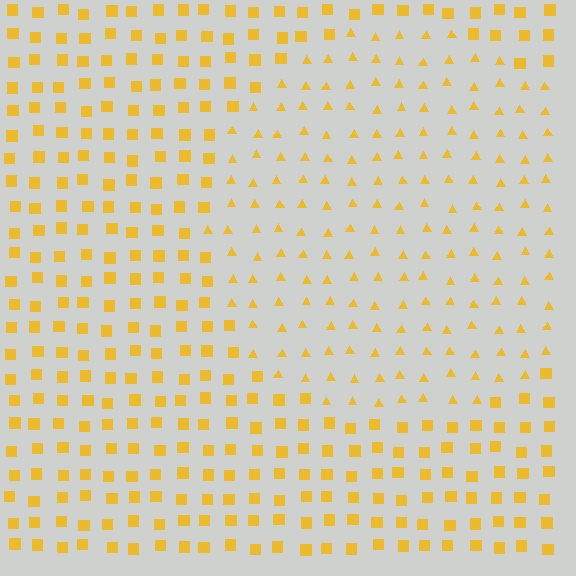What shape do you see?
I see a circle.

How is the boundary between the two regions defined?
The boundary is defined by a change in element shape: triangles inside vs. squares outside. All elements share the same color and spacing.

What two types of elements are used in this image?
The image uses triangles inside the circle region and squares outside it.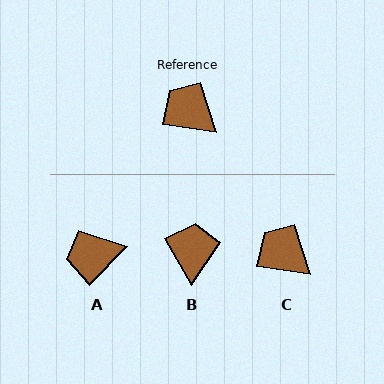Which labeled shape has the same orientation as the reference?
C.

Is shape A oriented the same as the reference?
No, it is off by about 53 degrees.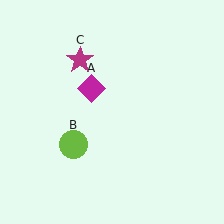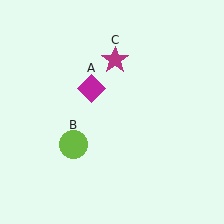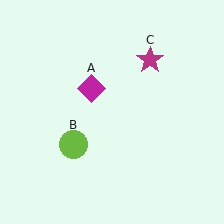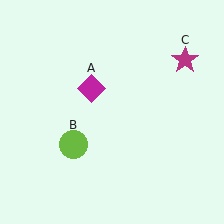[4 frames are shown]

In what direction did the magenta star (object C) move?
The magenta star (object C) moved right.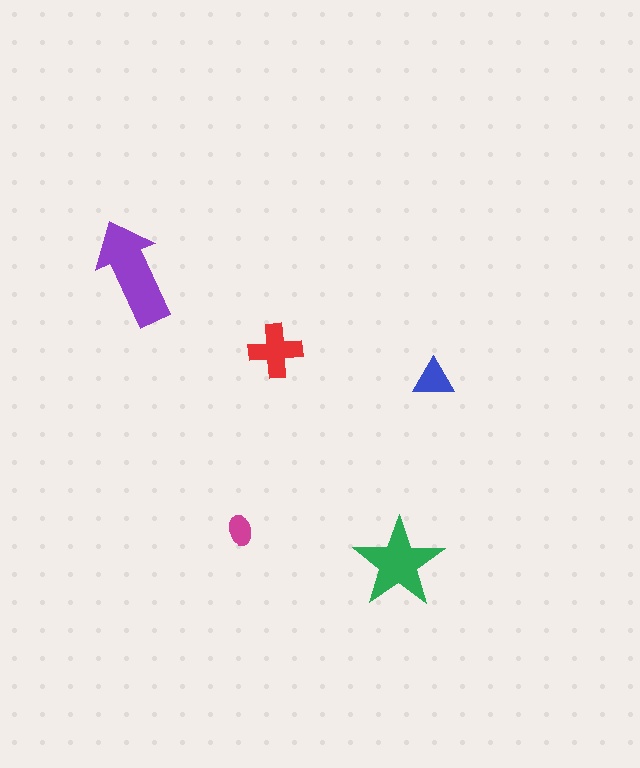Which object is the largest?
The purple arrow.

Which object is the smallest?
The magenta ellipse.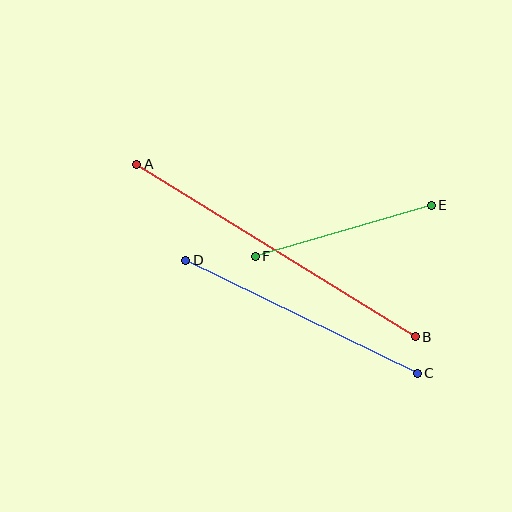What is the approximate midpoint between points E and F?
The midpoint is at approximately (343, 231) pixels.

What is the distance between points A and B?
The distance is approximately 328 pixels.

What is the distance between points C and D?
The distance is approximately 258 pixels.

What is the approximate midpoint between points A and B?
The midpoint is at approximately (276, 251) pixels.